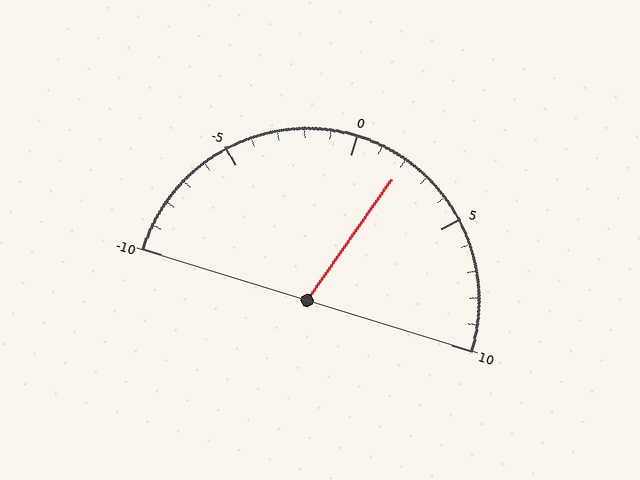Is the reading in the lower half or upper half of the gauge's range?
The reading is in the upper half of the range (-10 to 10).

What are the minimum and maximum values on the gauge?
The gauge ranges from -10 to 10.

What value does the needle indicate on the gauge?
The needle indicates approximately 2.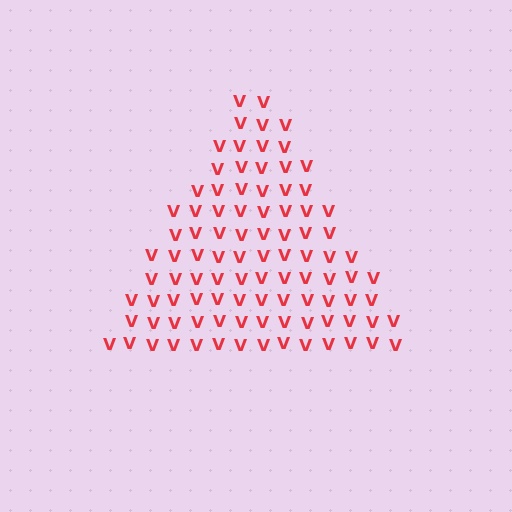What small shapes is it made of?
It is made of small letter V's.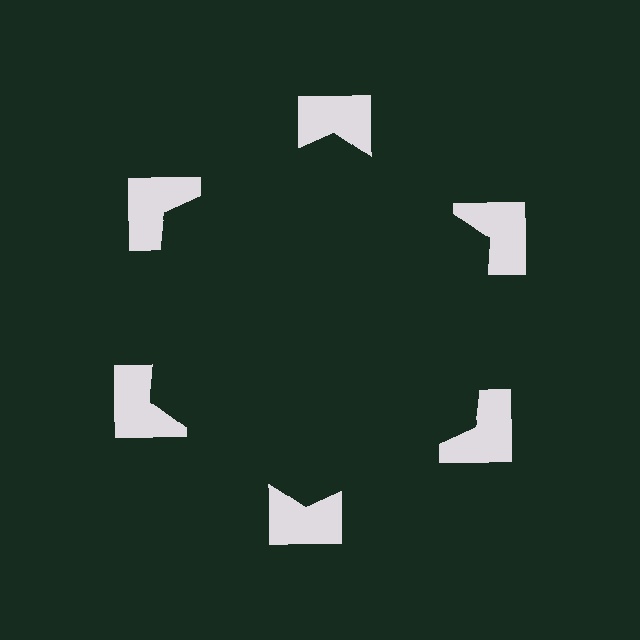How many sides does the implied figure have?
6 sides.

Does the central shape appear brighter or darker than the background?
It typically appears slightly darker than the background, even though no actual brightness change is drawn.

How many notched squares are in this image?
There are 6 — one at each vertex of the illusory hexagon.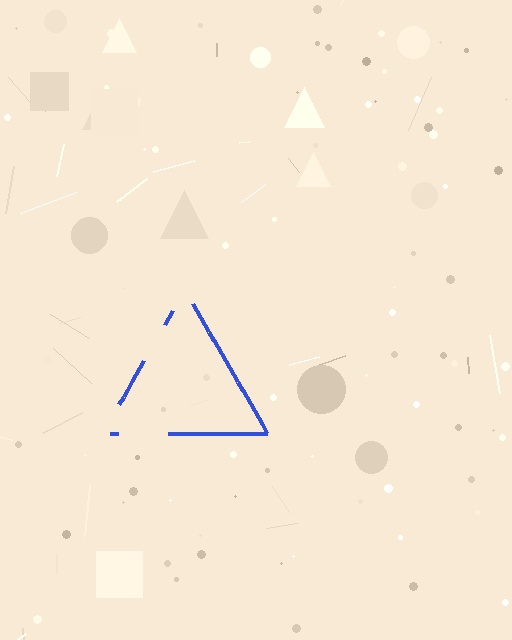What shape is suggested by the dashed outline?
The dashed outline suggests a triangle.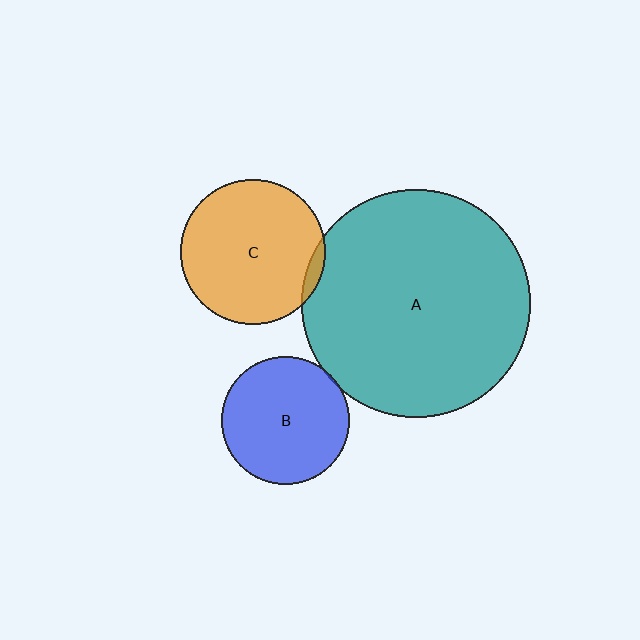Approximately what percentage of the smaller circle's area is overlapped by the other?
Approximately 5%.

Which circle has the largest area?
Circle A (teal).